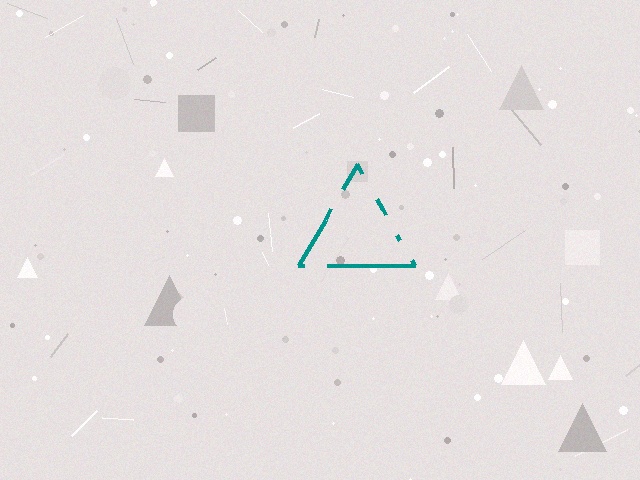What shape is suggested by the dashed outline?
The dashed outline suggests a triangle.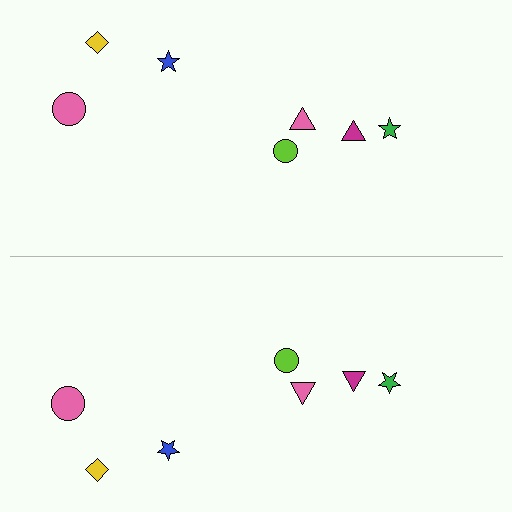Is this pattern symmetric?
Yes, this pattern has bilateral (reflection) symmetry.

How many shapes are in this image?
There are 14 shapes in this image.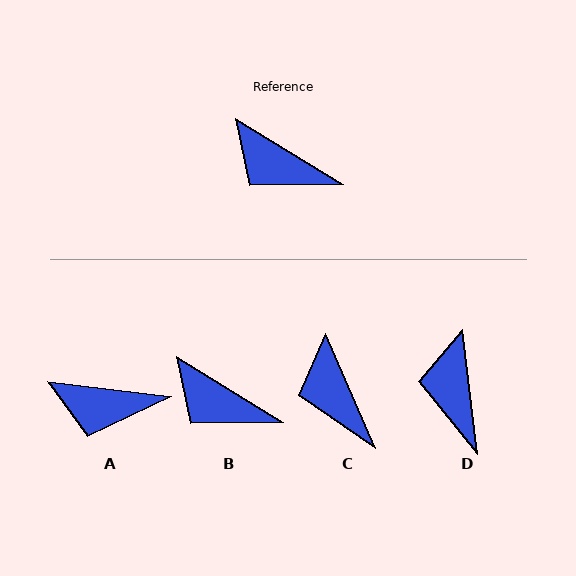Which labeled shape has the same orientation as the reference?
B.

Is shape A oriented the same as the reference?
No, it is off by about 24 degrees.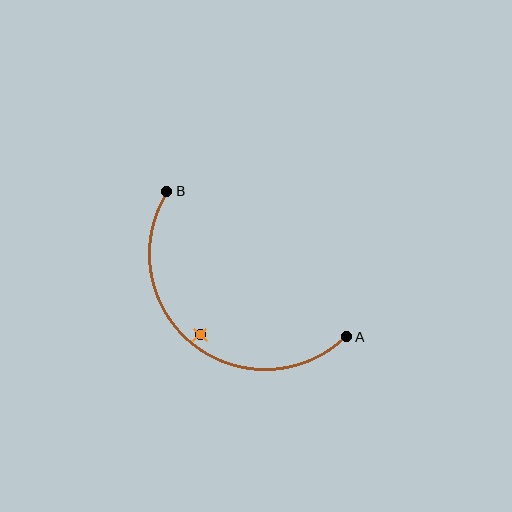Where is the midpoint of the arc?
The arc midpoint is the point on the curve farthest from the straight line joining A and B. It sits below and to the left of that line.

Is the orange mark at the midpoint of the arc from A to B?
No — the orange mark does not lie on the arc at all. It sits slightly inside the curve.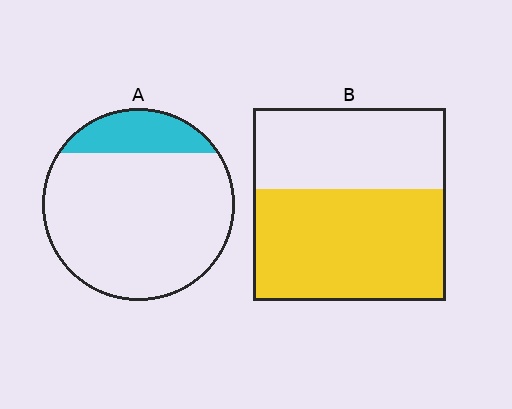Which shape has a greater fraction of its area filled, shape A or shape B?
Shape B.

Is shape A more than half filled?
No.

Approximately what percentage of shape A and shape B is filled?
A is approximately 20% and B is approximately 60%.